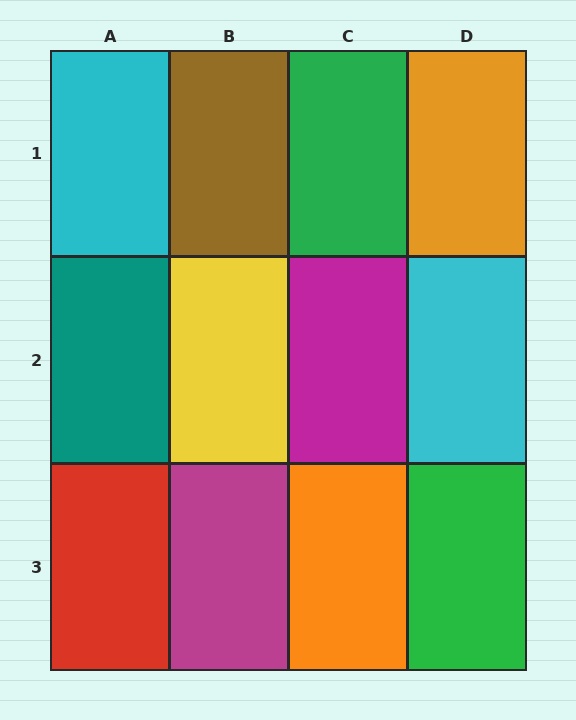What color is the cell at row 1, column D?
Orange.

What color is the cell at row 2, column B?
Yellow.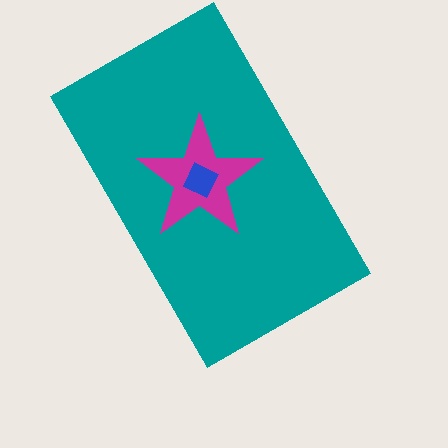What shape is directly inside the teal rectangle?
The magenta star.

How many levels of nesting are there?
3.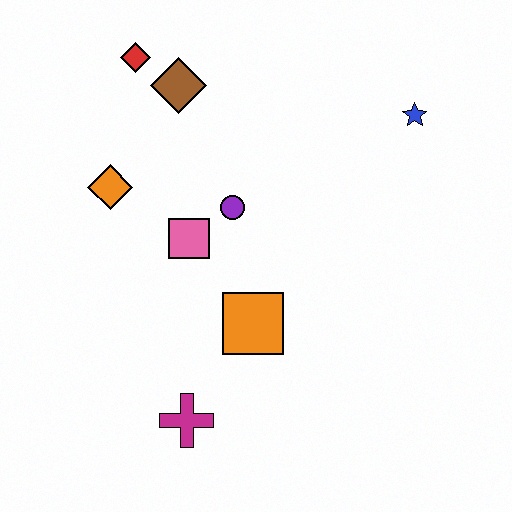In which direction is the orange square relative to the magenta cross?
The orange square is above the magenta cross.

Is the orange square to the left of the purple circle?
No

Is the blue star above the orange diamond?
Yes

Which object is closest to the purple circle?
The pink square is closest to the purple circle.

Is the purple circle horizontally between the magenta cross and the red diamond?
No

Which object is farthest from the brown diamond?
The magenta cross is farthest from the brown diamond.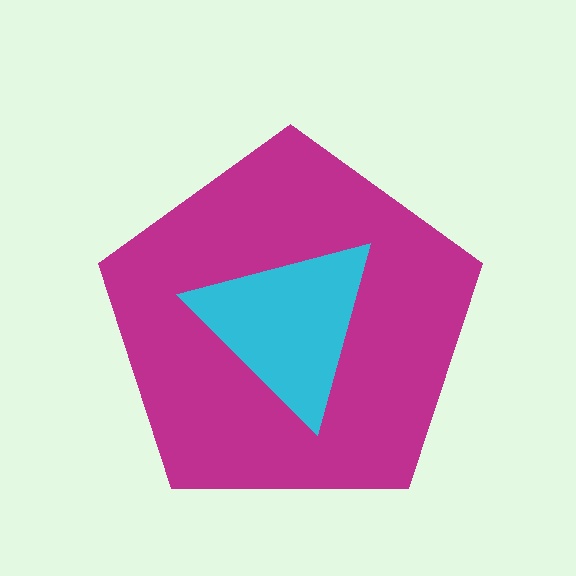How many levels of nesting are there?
2.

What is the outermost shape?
The magenta pentagon.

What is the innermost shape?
The cyan triangle.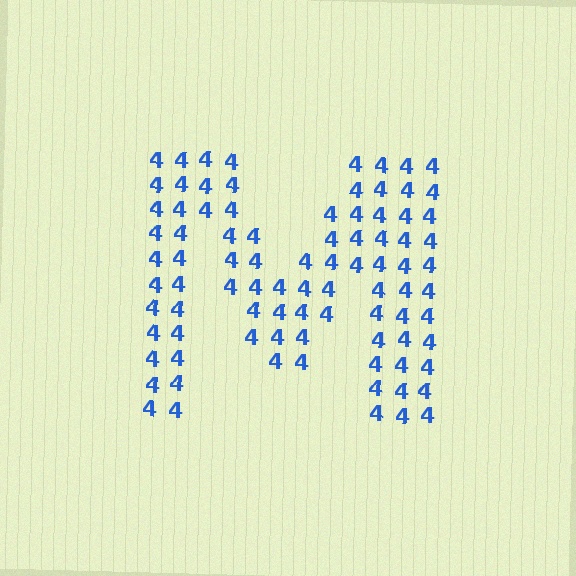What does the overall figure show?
The overall figure shows the letter M.